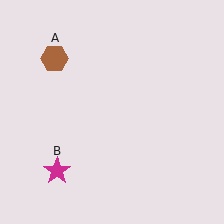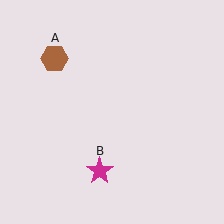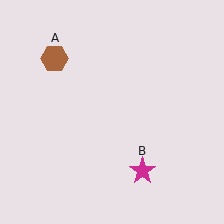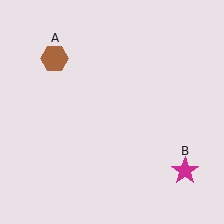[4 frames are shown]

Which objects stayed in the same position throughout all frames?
Brown hexagon (object A) remained stationary.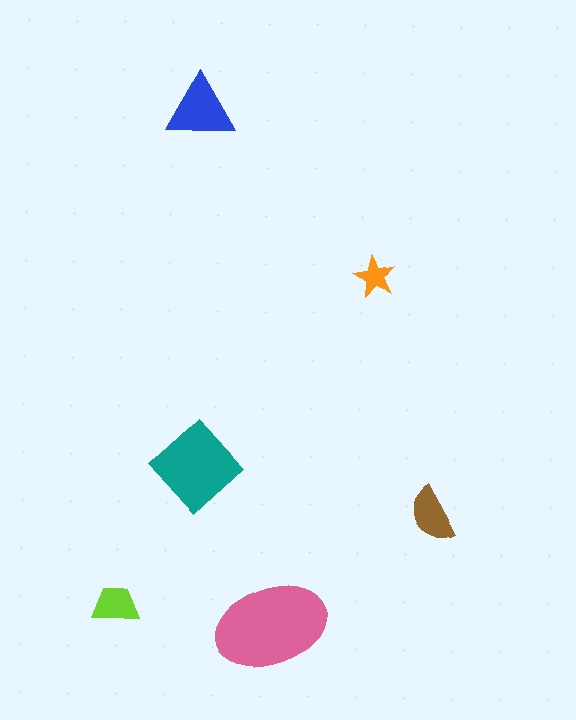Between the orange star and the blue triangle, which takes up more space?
The blue triangle.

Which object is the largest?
The pink ellipse.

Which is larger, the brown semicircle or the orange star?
The brown semicircle.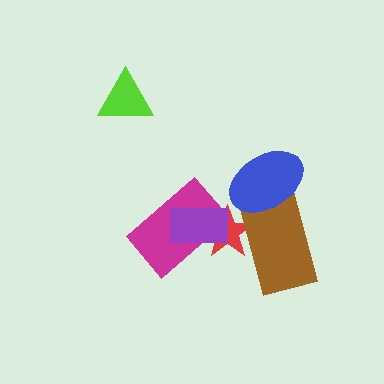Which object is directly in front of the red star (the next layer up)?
The magenta rectangle is directly in front of the red star.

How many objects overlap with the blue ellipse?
1 object overlaps with the blue ellipse.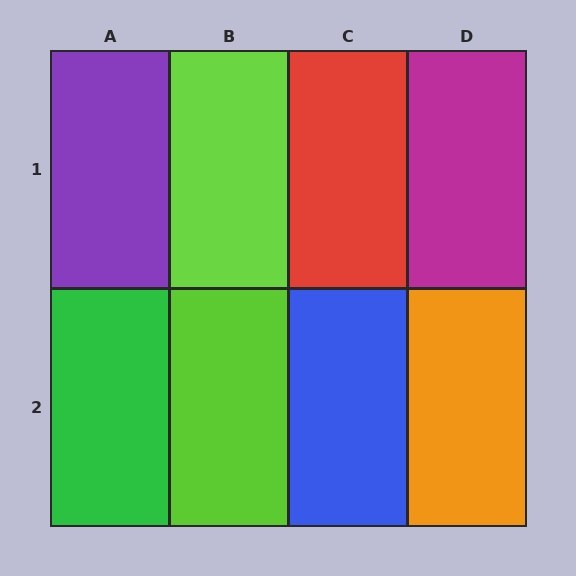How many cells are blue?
1 cell is blue.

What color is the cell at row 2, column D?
Orange.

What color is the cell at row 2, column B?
Lime.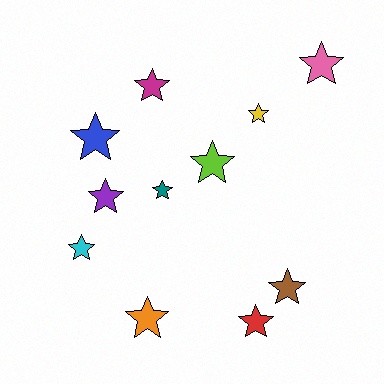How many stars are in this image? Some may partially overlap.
There are 11 stars.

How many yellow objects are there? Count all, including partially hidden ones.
There is 1 yellow object.